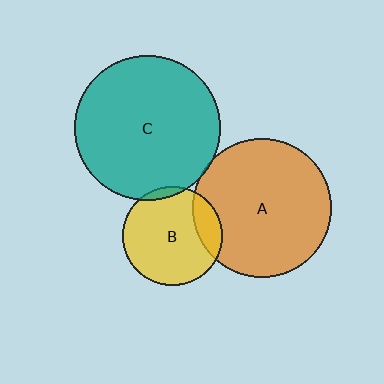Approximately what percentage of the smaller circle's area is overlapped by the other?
Approximately 5%.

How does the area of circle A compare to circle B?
Approximately 2.0 times.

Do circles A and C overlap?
Yes.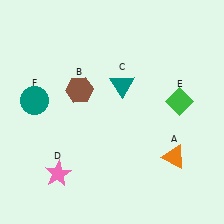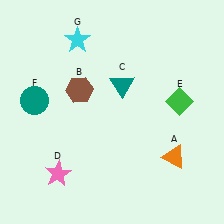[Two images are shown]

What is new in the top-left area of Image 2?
A cyan star (G) was added in the top-left area of Image 2.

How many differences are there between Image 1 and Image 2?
There is 1 difference between the two images.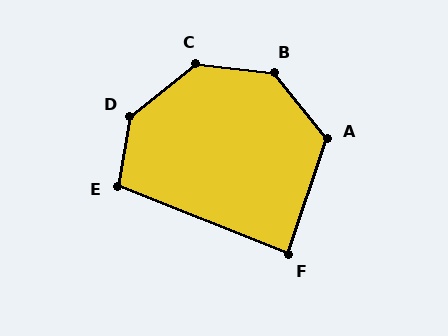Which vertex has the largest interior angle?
D, at approximately 138 degrees.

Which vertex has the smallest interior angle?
F, at approximately 87 degrees.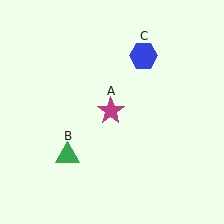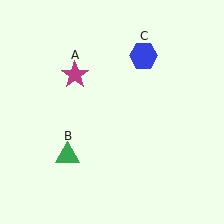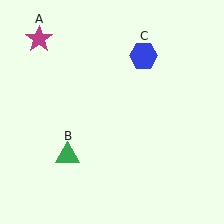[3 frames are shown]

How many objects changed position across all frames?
1 object changed position: magenta star (object A).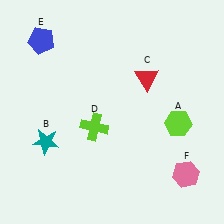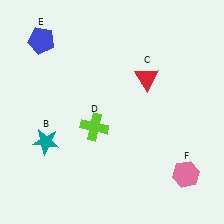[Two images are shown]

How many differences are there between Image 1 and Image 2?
There is 1 difference between the two images.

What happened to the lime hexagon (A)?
The lime hexagon (A) was removed in Image 2. It was in the bottom-right area of Image 1.